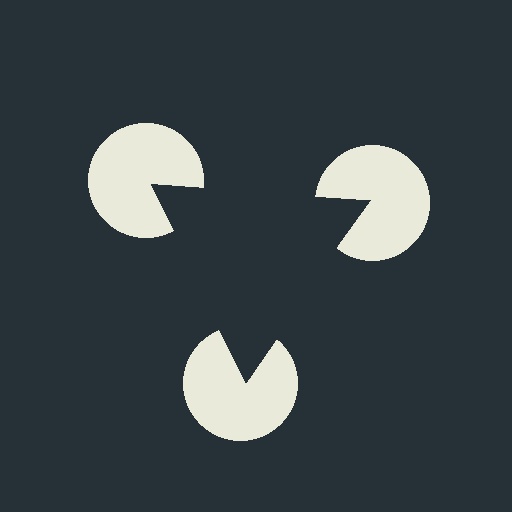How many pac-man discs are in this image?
There are 3 — one at each vertex of the illusory triangle.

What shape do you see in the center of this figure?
An illusory triangle — its edges are inferred from the aligned wedge cuts in the pac-man discs, not physically drawn.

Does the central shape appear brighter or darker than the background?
It typically appears slightly darker than the background, even though no actual brightness change is drawn.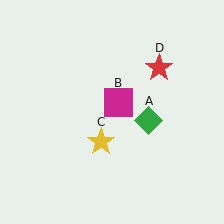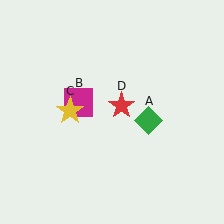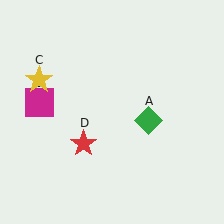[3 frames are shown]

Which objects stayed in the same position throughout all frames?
Green diamond (object A) remained stationary.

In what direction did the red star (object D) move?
The red star (object D) moved down and to the left.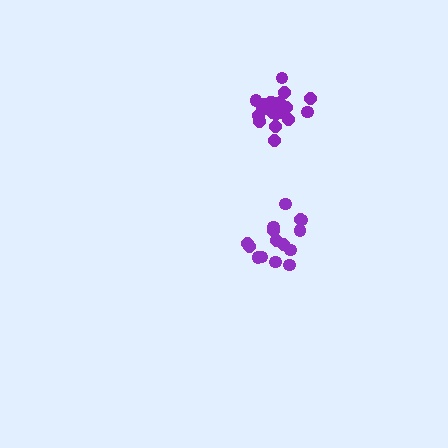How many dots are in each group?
Group 1: 20 dots, Group 2: 15 dots (35 total).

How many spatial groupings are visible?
There are 2 spatial groupings.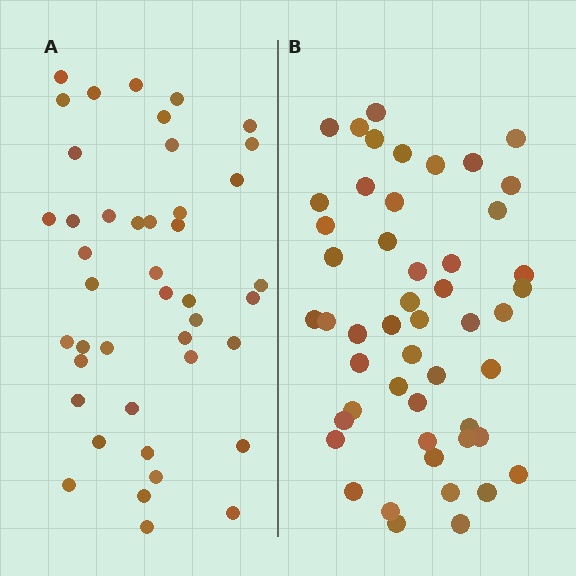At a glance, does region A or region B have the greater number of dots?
Region B (the right region) has more dots.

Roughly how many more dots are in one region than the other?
Region B has roughly 8 or so more dots than region A.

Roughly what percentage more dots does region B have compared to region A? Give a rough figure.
About 15% more.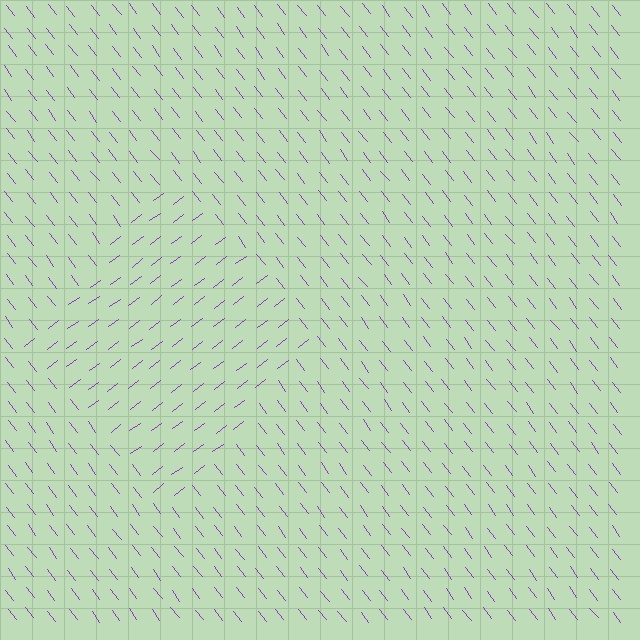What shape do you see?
I see a diamond.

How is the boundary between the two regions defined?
The boundary is defined purely by a change in line orientation (approximately 89 degrees difference). All lines are the same color and thickness.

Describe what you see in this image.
The image is filled with small purple line segments. A diamond region in the image has lines oriented differently from the surrounding lines, creating a visible texture boundary.